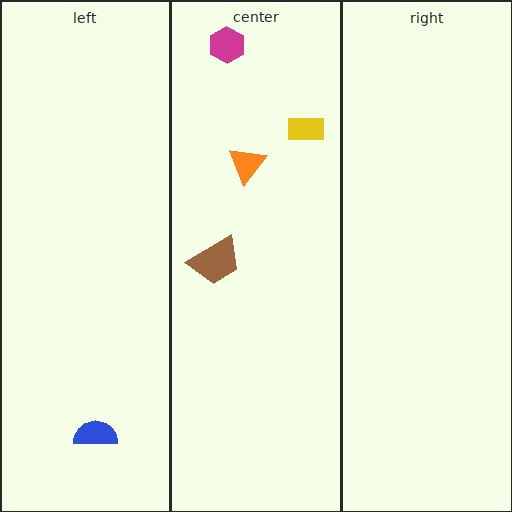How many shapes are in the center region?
4.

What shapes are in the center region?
The brown trapezoid, the orange triangle, the magenta hexagon, the yellow rectangle.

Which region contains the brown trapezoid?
The center region.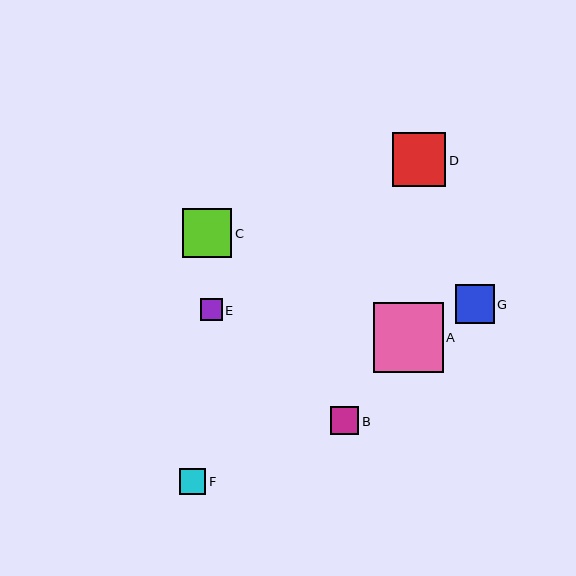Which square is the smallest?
Square E is the smallest with a size of approximately 21 pixels.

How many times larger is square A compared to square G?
Square A is approximately 1.8 times the size of square G.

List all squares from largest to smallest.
From largest to smallest: A, D, C, G, B, F, E.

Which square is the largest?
Square A is the largest with a size of approximately 70 pixels.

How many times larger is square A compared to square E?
Square A is approximately 3.3 times the size of square E.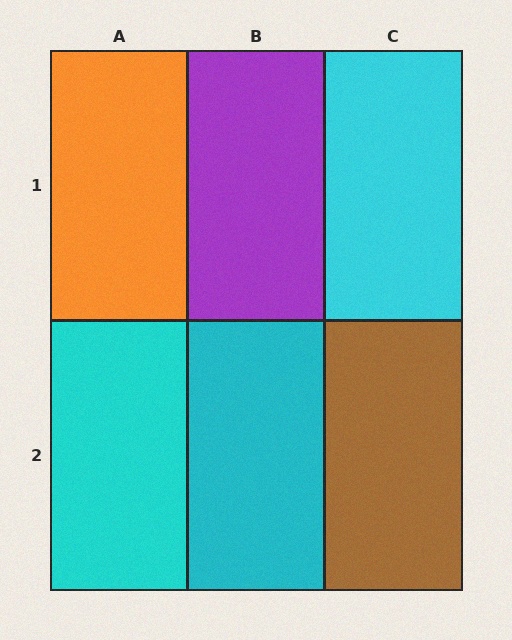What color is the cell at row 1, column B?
Purple.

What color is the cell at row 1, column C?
Cyan.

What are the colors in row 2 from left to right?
Cyan, cyan, brown.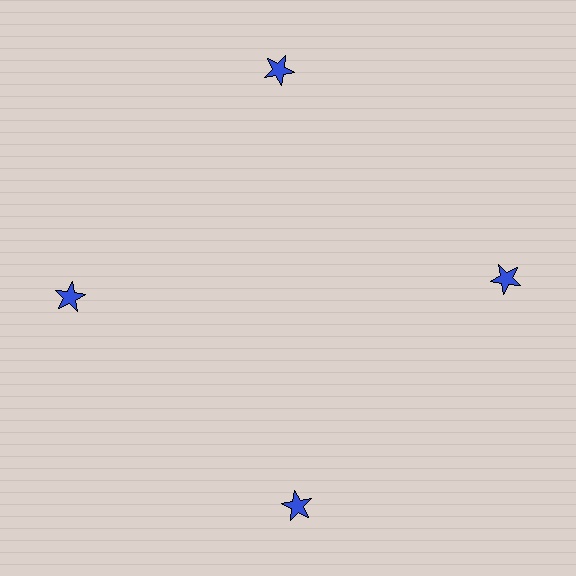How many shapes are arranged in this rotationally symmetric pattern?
There are 4 shapes, arranged in 4 groups of 1.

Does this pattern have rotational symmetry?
Yes, this pattern has 4-fold rotational symmetry. It looks the same after rotating 90 degrees around the center.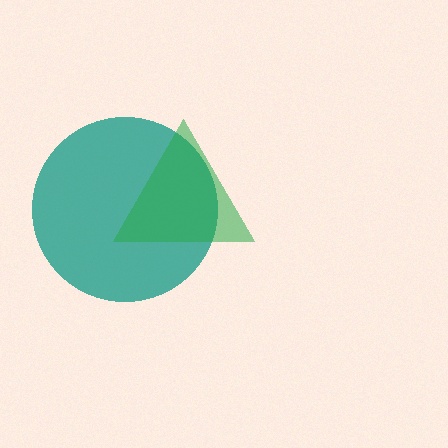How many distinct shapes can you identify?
There are 2 distinct shapes: a teal circle, a green triangle.